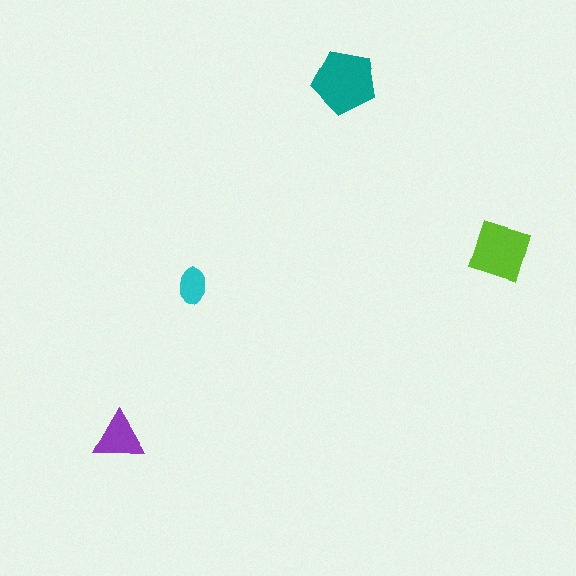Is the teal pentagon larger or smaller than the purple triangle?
Larger.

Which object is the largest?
The teal pentagon.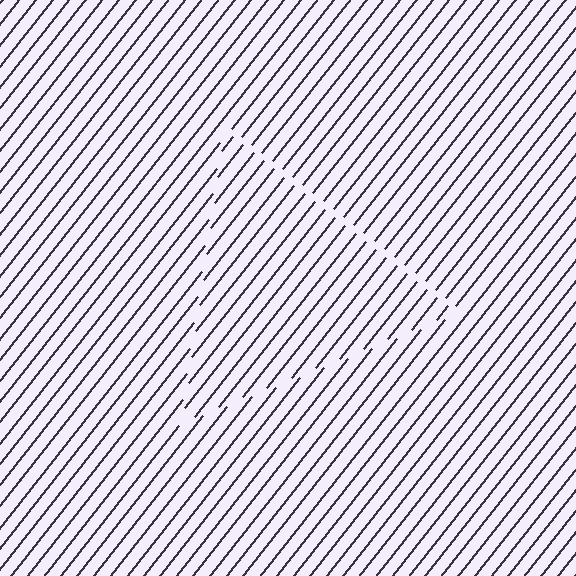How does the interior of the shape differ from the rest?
The interior of the shape contains the same grating, shifted by half a period — the contour is defined by the phase discontinuity where line-ends from the inner and outer gratings abut.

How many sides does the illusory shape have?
3 sides — the line-ends trace a triangle.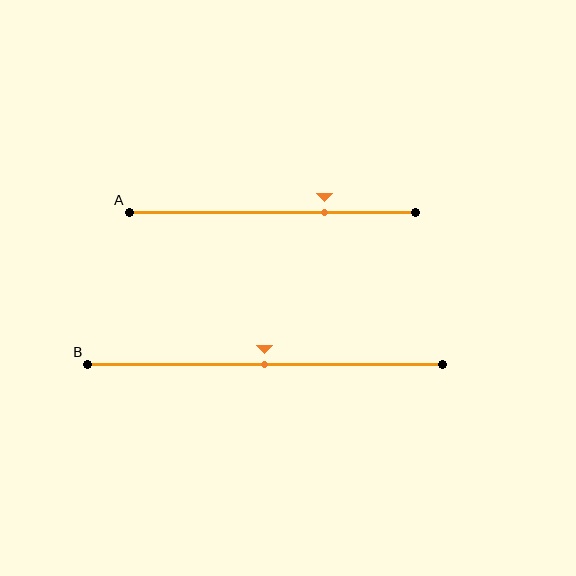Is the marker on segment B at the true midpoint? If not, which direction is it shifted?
Yes, the marker on segment B is at the true midpoint.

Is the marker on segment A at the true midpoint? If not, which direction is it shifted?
No, the marker on segment A is shifted to the right by about 18% of the segment length.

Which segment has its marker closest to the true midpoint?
Segment B has its marker closest to the true midpoint.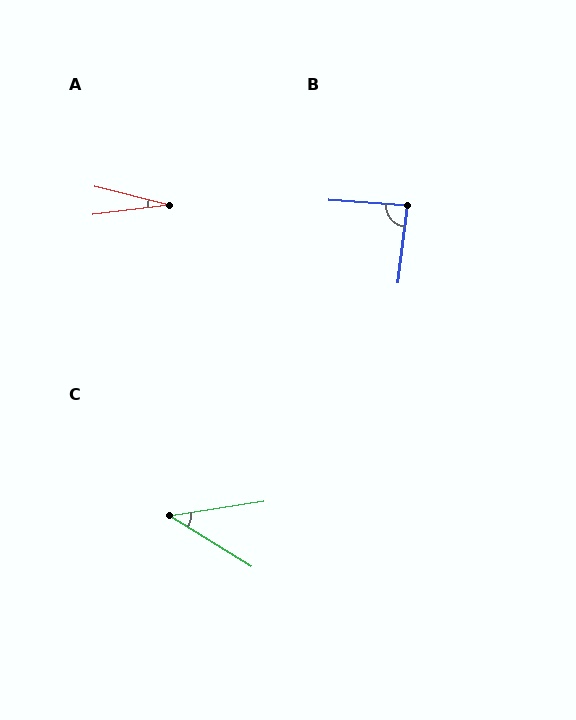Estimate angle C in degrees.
Approximately 41 degrees.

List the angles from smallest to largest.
A (21°), C (41°), B (87°).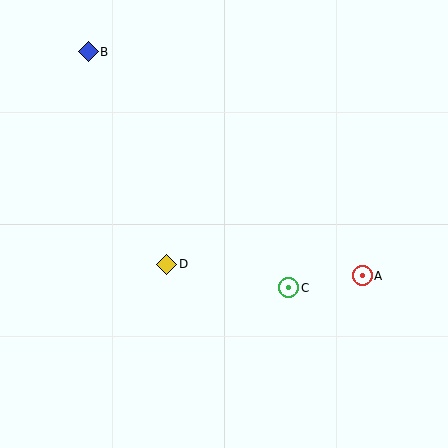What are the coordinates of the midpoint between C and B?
The midpoint between C and B is at (188, 170).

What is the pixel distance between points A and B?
The distance between A and B is 354 pixels.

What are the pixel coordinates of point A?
Point A is at (362, 276).